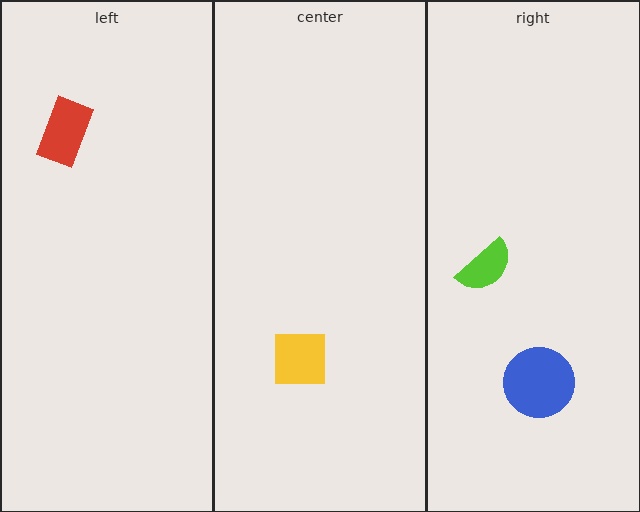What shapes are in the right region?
The blue circle, the lime semicircle.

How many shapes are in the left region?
1.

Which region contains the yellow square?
The center region.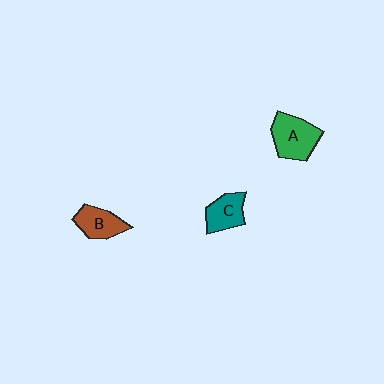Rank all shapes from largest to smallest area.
From largest to smallest: A (green), C (teal), B (brown).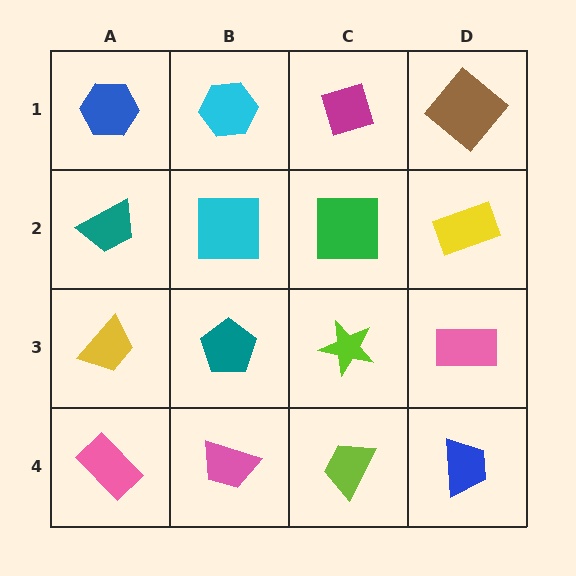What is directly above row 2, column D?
A brown diamond.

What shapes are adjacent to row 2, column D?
A brown diamond (row 1, column D), a pink rectangle (row 3, column D), a green square (row 2, column C).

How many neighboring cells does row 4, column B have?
3.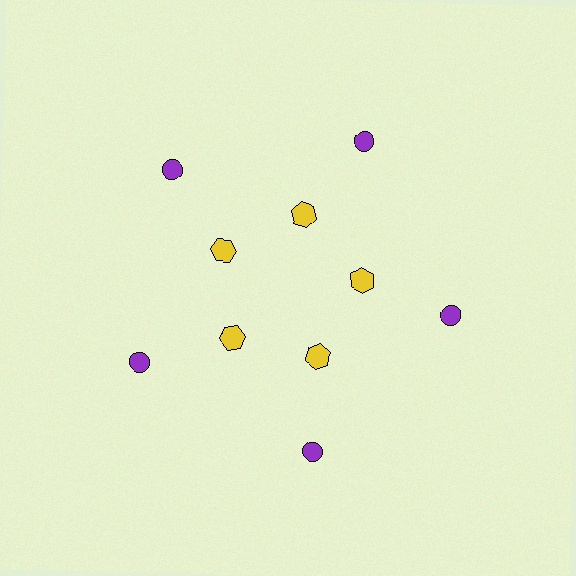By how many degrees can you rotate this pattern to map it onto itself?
The pattern maps onto itself every 72 degrees of rotation.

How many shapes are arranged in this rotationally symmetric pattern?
There are 10 shapes, arranged in 5 groups of 2.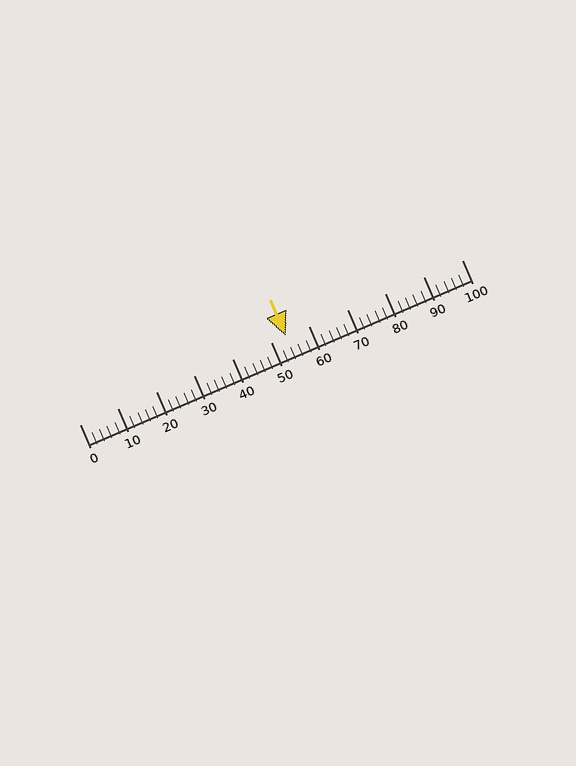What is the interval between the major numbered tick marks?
The major tick marks are spaced 10 units apart.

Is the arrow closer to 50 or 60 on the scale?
The arrow is closer to 50.